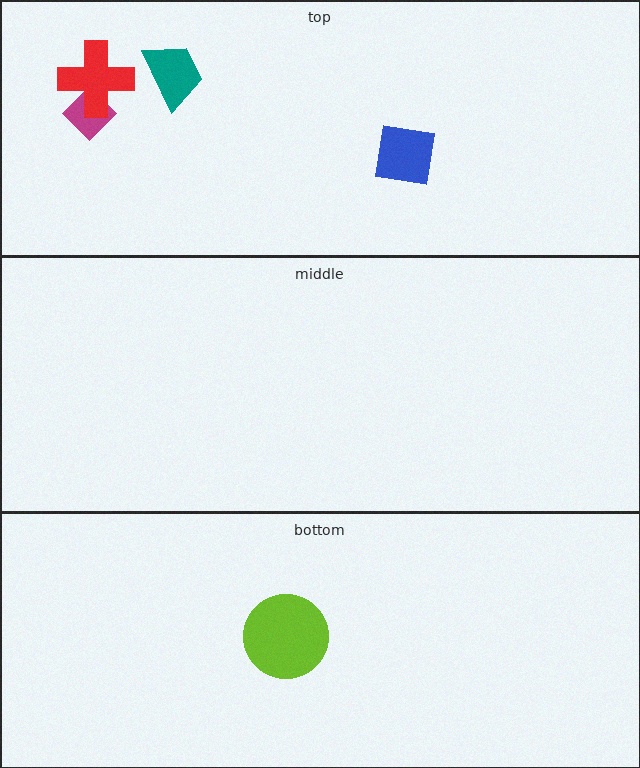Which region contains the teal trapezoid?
The top region.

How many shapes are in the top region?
4.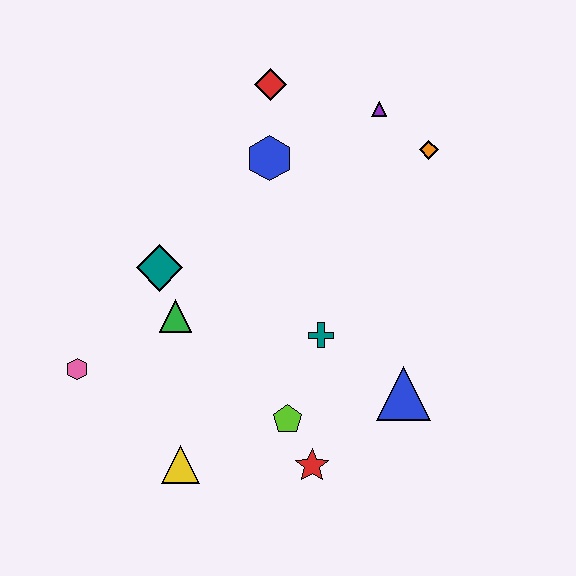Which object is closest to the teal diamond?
The green triangle is closest to the teal diamond.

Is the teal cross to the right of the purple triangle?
No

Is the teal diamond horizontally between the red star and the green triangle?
No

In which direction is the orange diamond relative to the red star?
The orange diamond is above the red star.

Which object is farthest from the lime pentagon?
The red diamond is farthest from the lime pentagon.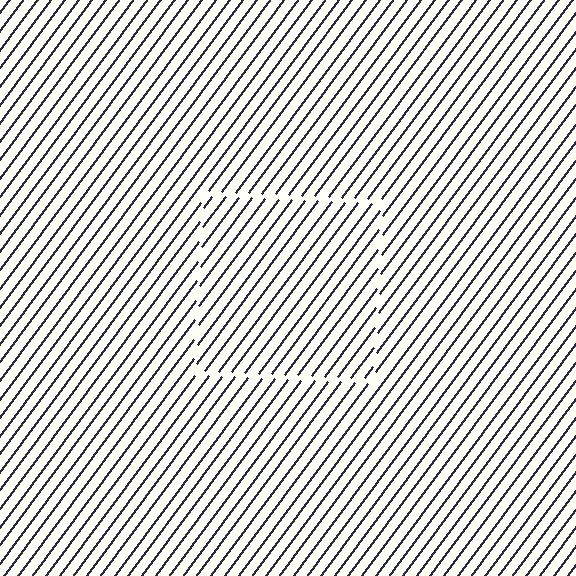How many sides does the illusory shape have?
4 sides — the line-ends trace a square.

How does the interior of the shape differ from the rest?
The interior of the shape contains the same grating, shifted by half a period — the contour is defined by the phase discontinuity where line-ends from the inner and outer gratings abut.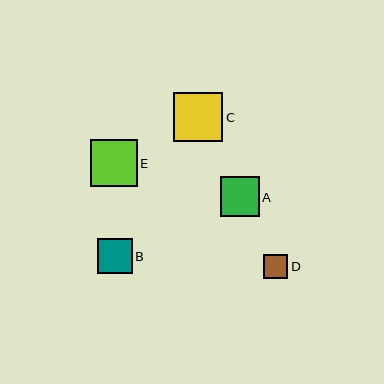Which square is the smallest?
Square D is the smallest with a size of approximately 24 pixels.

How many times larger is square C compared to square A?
Square C is approximately 1.3 times the size of square A.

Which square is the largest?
Square C is the largest with a size of approximately 49 pixels.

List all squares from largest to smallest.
From largest to smallest: C, E, A, B, D.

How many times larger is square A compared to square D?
Square A is approximately 1.6 times the size of square D.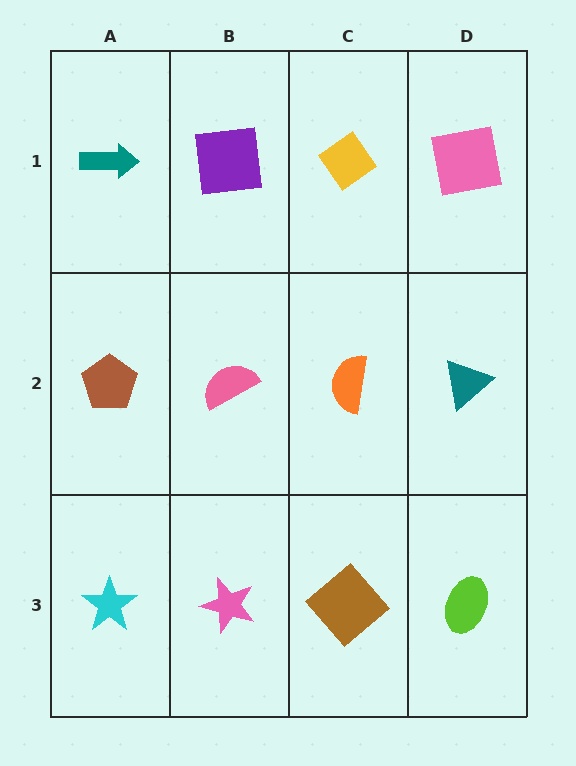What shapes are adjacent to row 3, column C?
An orange semicircle (row 2, column C), a pink star (row 3, column B), a lime ellipse (row 3, column D).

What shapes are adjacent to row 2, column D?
A pink square (row 1, column D), a lime ellipse (row 3, column D), an orange semicircle (row 2, column C).